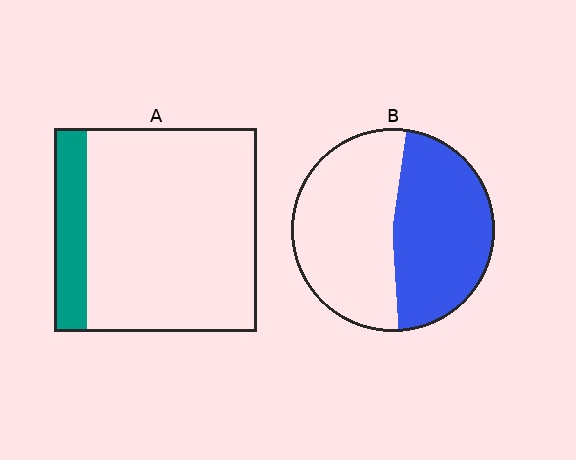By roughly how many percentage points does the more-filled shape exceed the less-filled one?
By roughly 30 percentage points (B over A).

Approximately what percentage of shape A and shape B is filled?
A is approximately 15% and B is approximately 45%.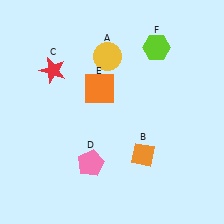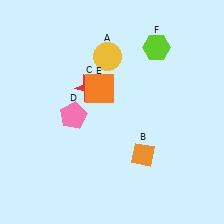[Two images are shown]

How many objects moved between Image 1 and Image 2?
2 objects moved between the two images.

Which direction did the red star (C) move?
The red star (C) moved right.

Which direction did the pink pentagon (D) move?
The pink pentagon (D) moved up.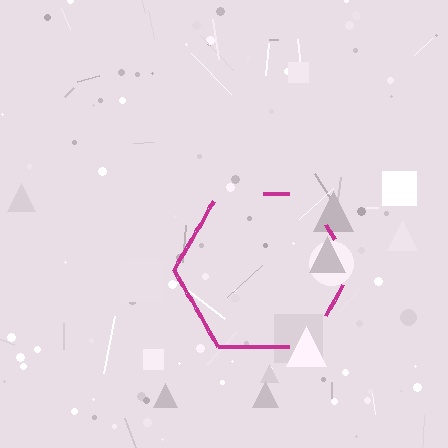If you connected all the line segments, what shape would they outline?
They would outline a hexagon.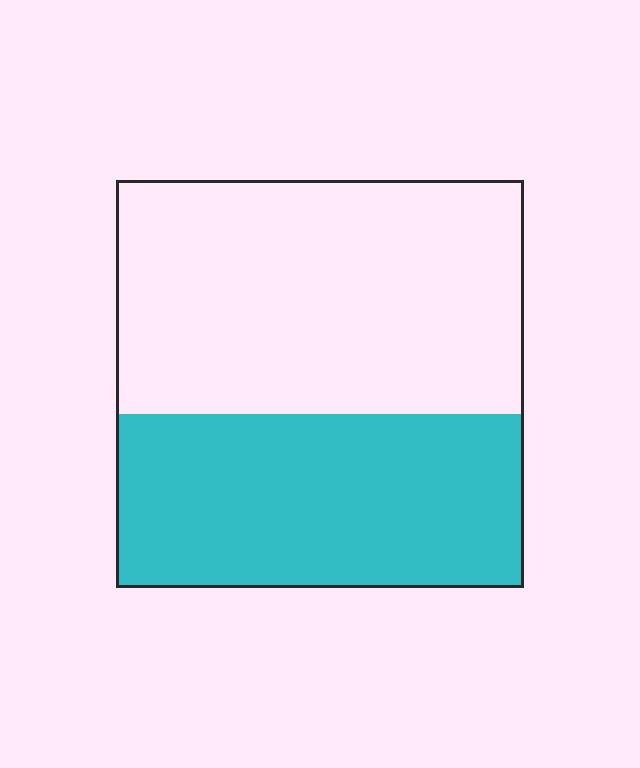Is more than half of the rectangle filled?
No.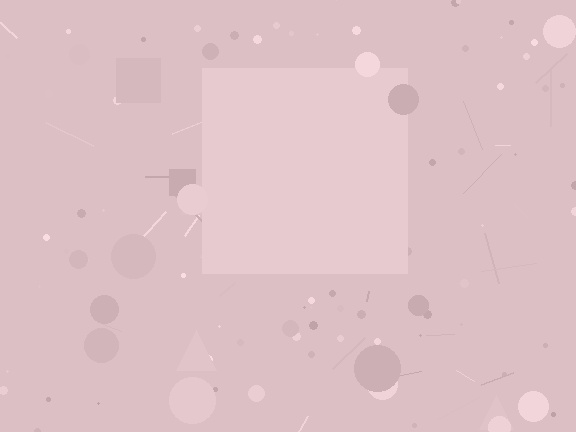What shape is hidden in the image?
A square is hidden in the image.